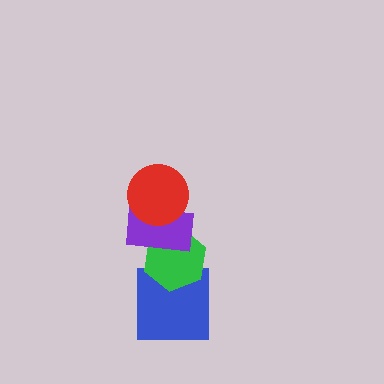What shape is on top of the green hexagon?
The purple rectangle is on top of the green hexagon.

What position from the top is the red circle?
The red circle is 1st from the top.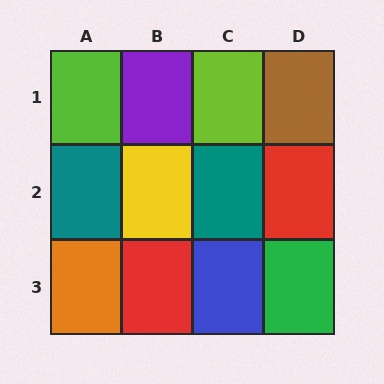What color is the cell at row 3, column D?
Green.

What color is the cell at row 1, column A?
Lime.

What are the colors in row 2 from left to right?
Teal, yellow, teal, red.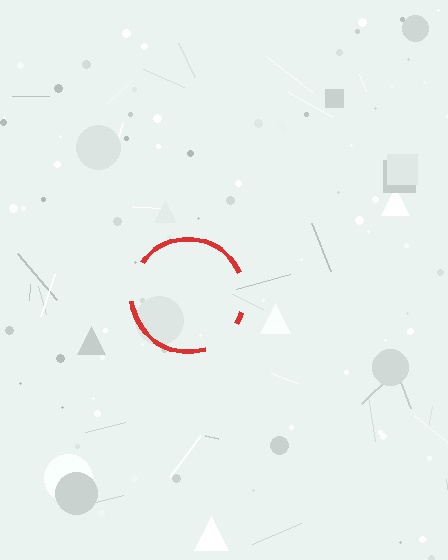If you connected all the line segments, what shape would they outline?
They would outline a circle.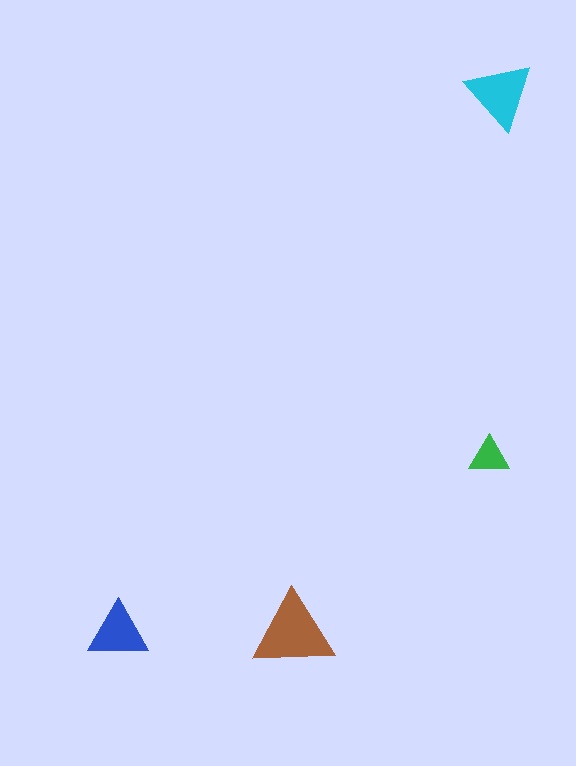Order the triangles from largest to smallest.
the brown one, the cyan one, the blue one, the green one.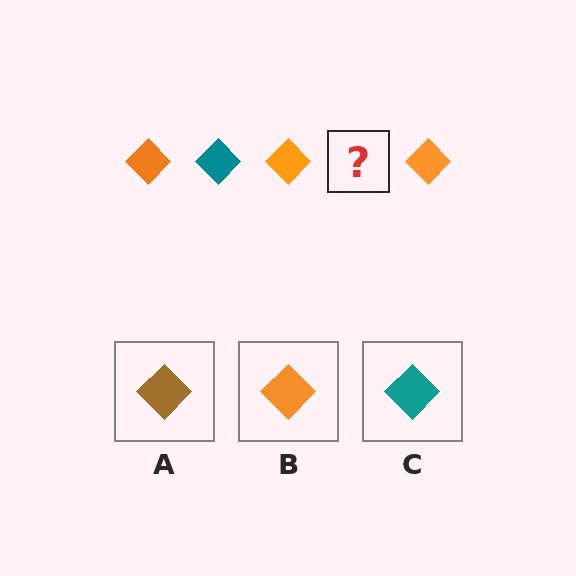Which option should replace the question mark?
Option C.